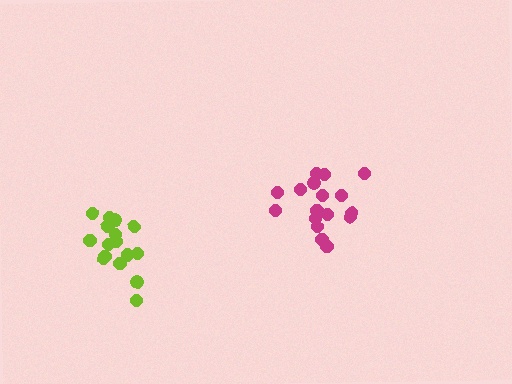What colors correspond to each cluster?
The clusters are colored: magenta, lime.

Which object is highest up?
The magenta cluster is topmost.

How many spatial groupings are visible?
There are 2 spatial groupings.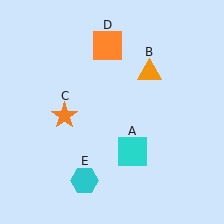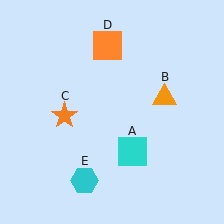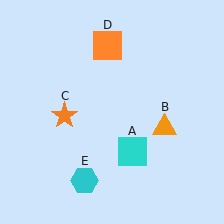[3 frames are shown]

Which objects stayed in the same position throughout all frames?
Cyan square (object A) and orange star (object C) and orange square (object D) and cyan hexagon (object E) remained stationary.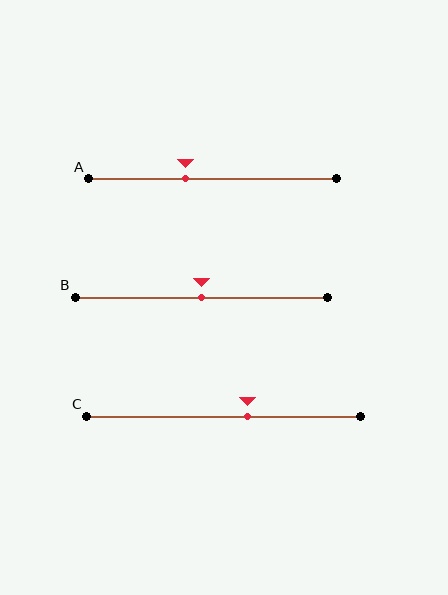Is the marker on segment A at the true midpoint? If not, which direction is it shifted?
No, the marker on segment A is shifted to the left by about 11% of the segment length.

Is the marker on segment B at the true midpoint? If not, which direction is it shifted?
Yes, the marker on segment B is at the true midpoint.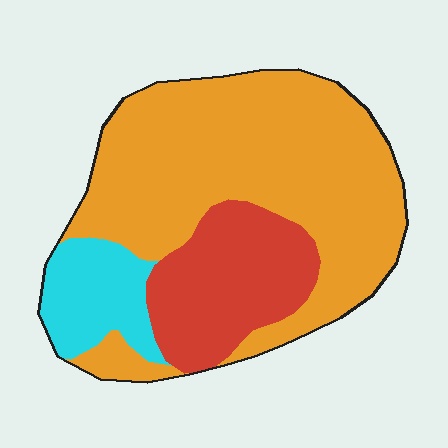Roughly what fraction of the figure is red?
Red takes up about one quarter (1/4) of the figure.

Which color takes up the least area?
Cyan, at roughly 15%.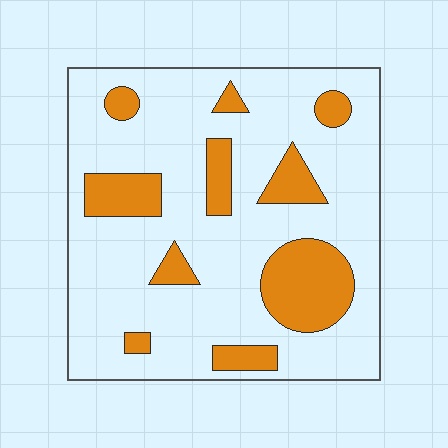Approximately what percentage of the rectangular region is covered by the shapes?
Approximately 20%.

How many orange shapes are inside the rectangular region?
10.